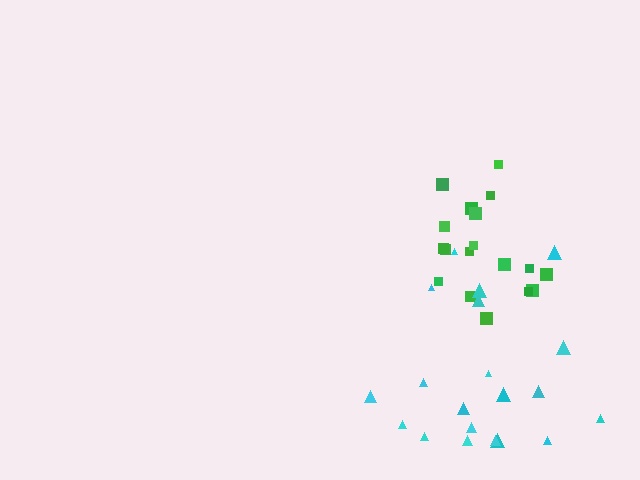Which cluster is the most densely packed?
Green.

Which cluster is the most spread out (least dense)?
Cyan.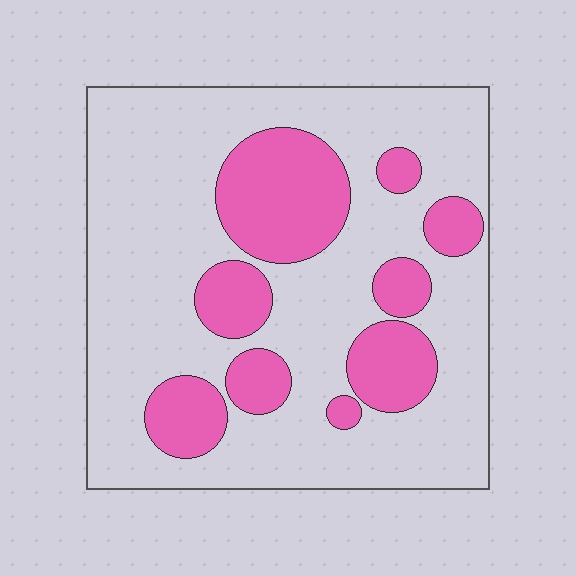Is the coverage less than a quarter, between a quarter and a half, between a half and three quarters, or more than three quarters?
Between a quarter and a half.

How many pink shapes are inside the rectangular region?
9.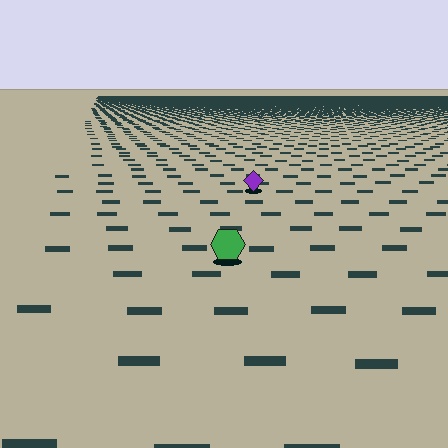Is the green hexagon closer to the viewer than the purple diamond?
Yes. The green hexagon is closer — you can tell from the texture gradient: the ground texture is coarser near it.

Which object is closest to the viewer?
The green hexagon is closest. The texture marks near it are larger and more spread out.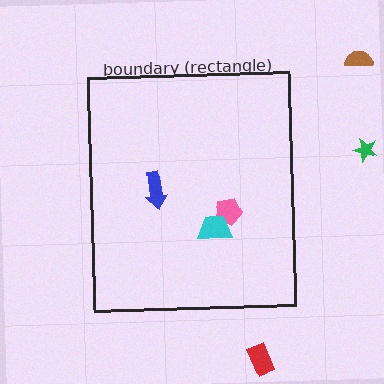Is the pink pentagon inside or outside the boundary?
Inside.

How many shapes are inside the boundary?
3 inside, 3 outside.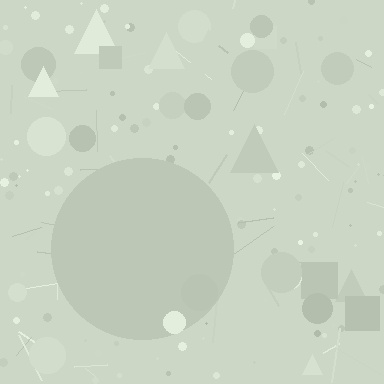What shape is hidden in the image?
A circle is hidden in the image.